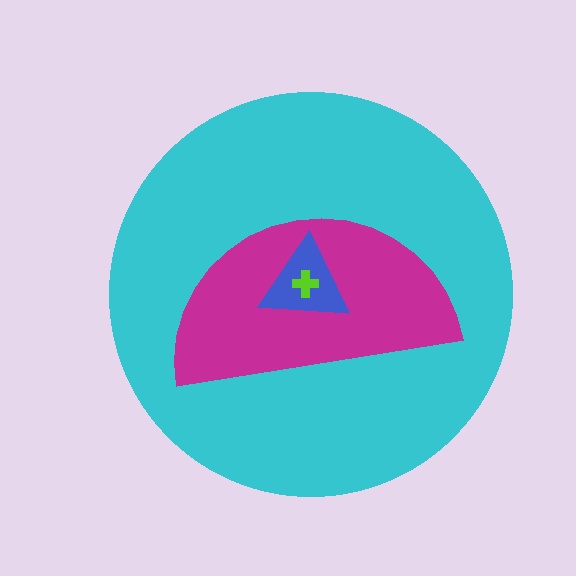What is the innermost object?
The lime cross.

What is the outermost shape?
The cyan circle.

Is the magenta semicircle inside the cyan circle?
Yes.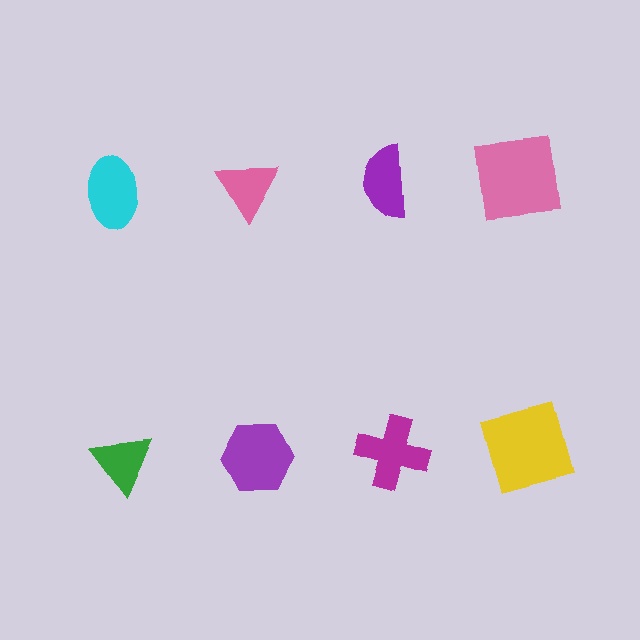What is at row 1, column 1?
A cyan ellipse.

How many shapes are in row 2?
4 shapes.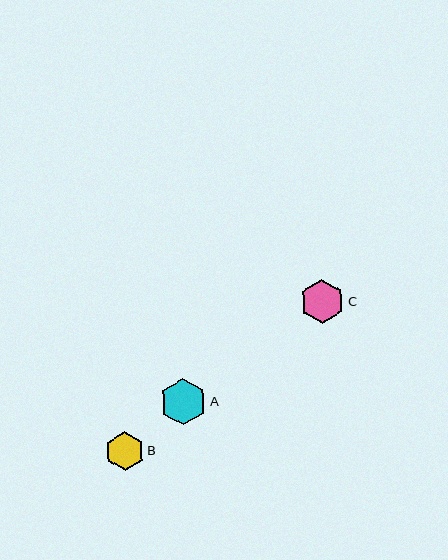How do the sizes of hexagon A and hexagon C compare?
Hexagon A and hexagon C are approximately the same size.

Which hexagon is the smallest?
Hexagon B is the smallest with a size of approximately 39 pixels.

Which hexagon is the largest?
Hexagon A is the largest with a size of approximately 46 pixels.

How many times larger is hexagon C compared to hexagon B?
Hexagon C is approximately 1.1 times the size of hexagon B.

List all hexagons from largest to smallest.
From largest to smallest: A, C, B.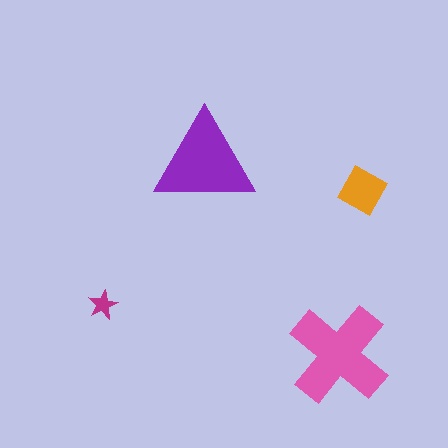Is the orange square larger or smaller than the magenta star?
Larger.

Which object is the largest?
The pink cross.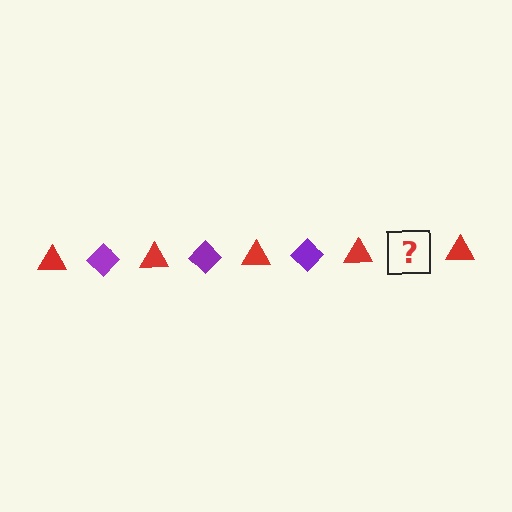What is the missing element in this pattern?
The missing element is a purple diamond.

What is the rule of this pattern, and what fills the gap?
The rule is that the pattern alternates between red triangle and purple diamond. The gap should be filled with a purple diamond.